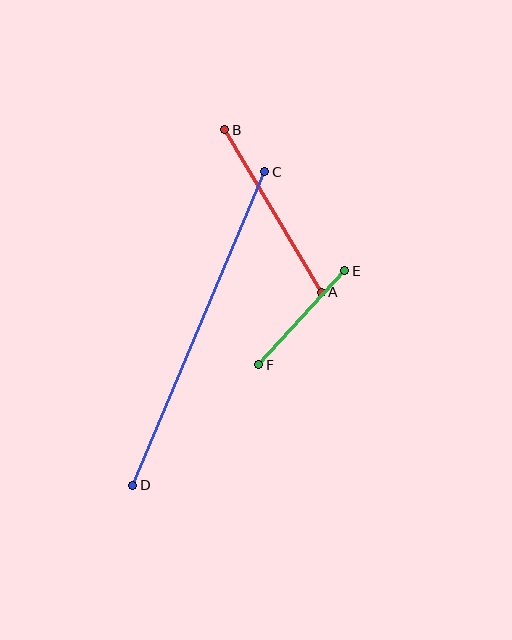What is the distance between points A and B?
The distance is approximately 189 pixels.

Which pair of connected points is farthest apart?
Points C and D are farthest apart.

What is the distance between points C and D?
The distance is approximately 340 pixels.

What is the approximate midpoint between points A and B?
The midpoint is at approximately (273, 211) pixels.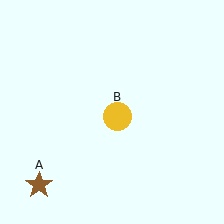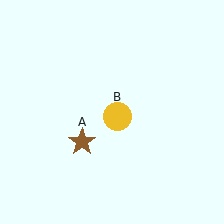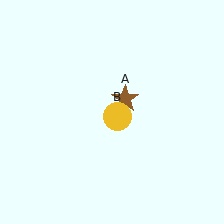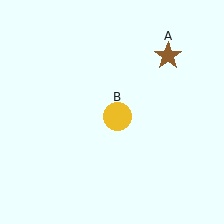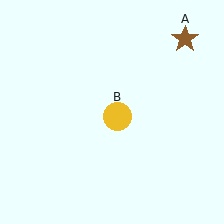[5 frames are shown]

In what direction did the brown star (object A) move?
The brown star (object A) moved up and to the right.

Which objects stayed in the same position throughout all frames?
Yellow circle (object B) remained stationary.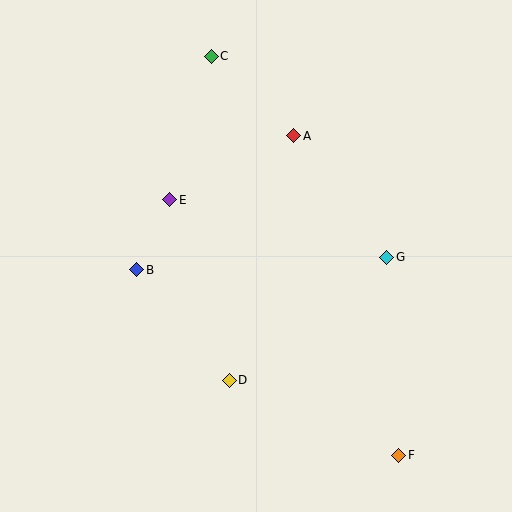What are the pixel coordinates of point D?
Point D is at (229, 380).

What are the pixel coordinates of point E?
Point E is at (170, 200).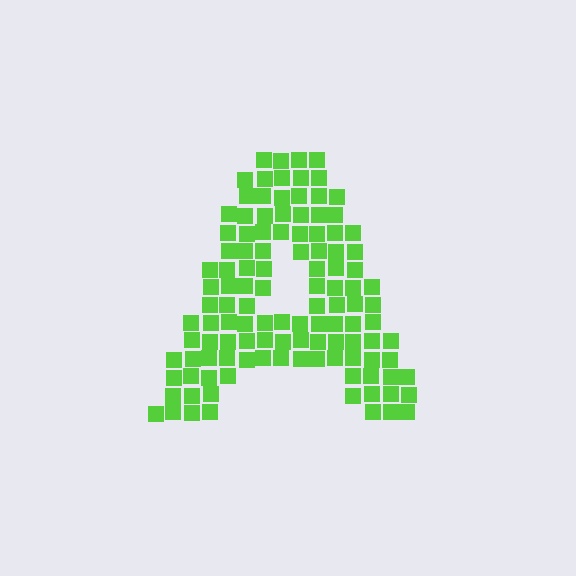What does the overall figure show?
The overall figure shows the letter A.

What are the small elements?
The small elements are squares.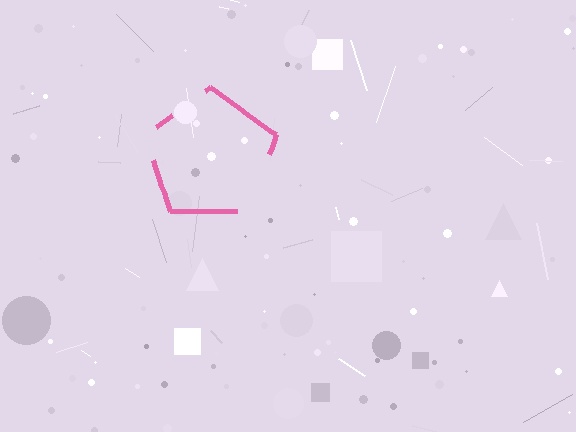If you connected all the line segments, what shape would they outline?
They would outline a pentagon.